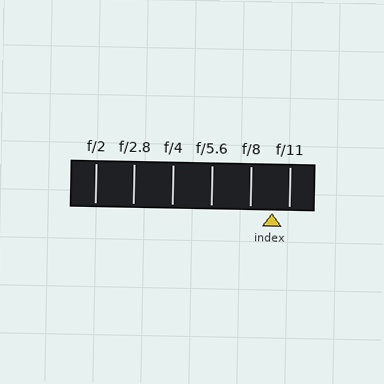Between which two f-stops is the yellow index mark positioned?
The index mark is between f/8 and f/11.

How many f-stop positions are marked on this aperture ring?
There are 6 f-stop positions marked.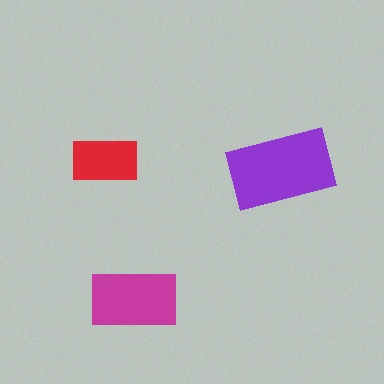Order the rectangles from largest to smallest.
the purple one, the magenta one, the red one.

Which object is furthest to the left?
The red rectangle is leftmost.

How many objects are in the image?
There are 3 objects in the image.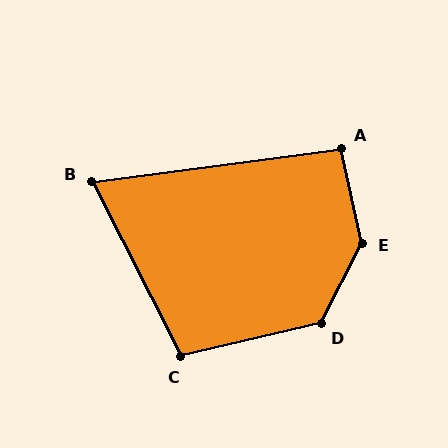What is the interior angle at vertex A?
Approximately 95 degrees (approximately right).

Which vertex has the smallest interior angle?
B, at approximately 71 degrees.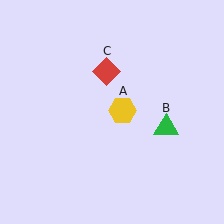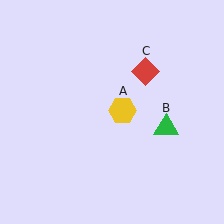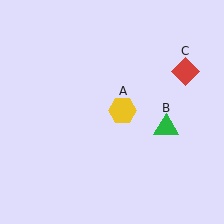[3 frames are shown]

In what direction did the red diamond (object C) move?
The red diamond (object C) moved right.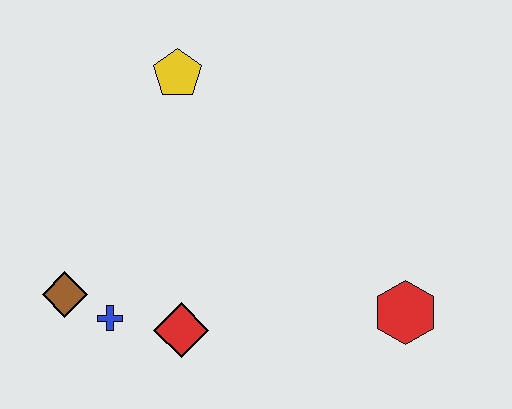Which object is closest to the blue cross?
The brown diamond is closest to the blue cross.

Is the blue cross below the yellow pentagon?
Yes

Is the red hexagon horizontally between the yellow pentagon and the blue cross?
No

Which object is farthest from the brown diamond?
The red hexagon is farthest from the brown diamond.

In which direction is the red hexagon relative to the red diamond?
The red hexagon is to the right of the red diamond.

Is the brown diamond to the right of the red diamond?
No